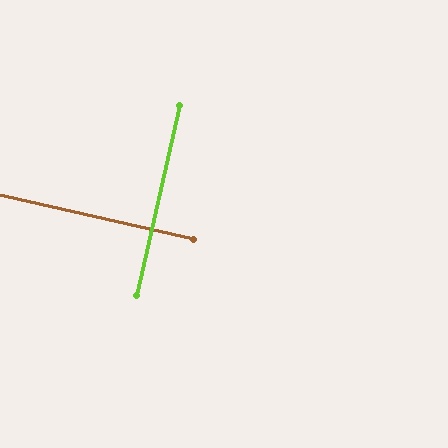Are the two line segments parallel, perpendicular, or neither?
Perpendicular — they meet at approximately 90°.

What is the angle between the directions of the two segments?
Approximately 90 degrees.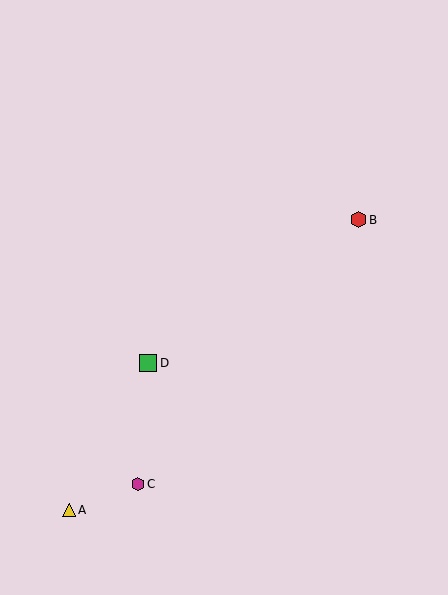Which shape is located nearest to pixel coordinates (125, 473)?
The magenta hexagon (labeled C) at (138, 484) is nearest to that location.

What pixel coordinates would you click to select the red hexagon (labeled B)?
Click at (358, 220) to select the red hexagon B.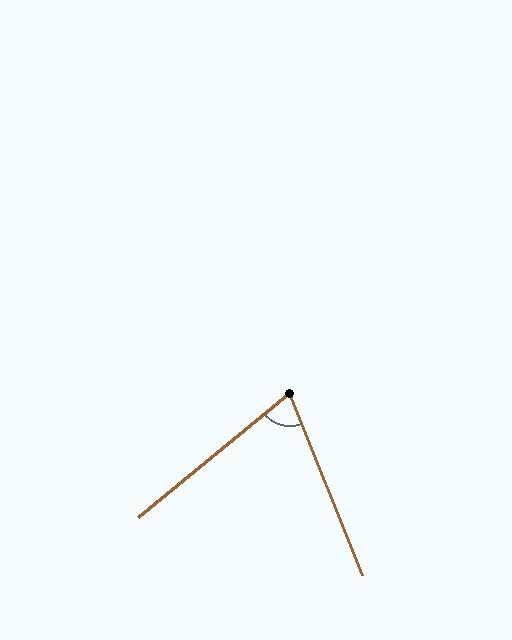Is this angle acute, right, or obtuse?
It is acute.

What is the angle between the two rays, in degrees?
Approximately 72 degrees.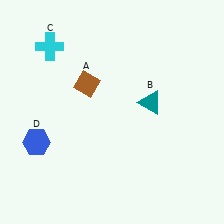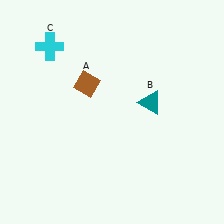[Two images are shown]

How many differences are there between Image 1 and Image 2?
There is 1 difference between the two images.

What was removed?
The blue hexagon (D) was removed in Image 2.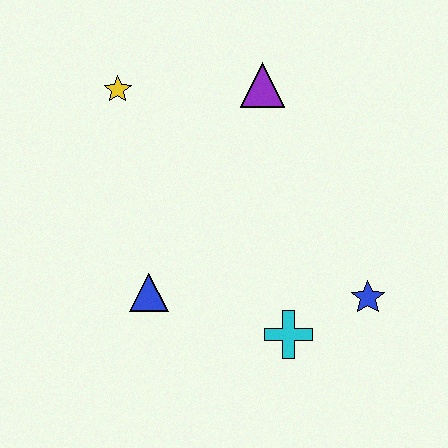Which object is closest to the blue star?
The cyan cross is closest to the blue star.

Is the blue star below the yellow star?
Yes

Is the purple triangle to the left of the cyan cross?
Yes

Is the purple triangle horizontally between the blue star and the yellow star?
Yes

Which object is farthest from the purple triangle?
The cyan cross is farthest from the purple triangle.